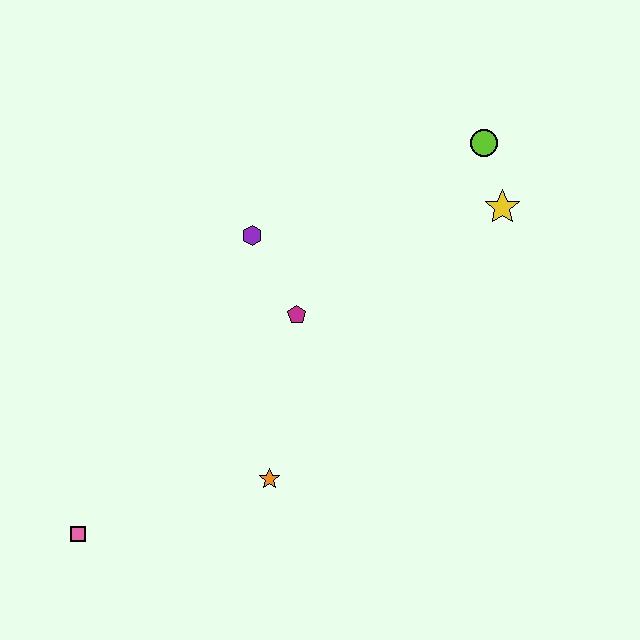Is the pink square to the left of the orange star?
Yes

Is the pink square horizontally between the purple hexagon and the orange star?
No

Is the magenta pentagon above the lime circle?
No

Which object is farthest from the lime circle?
The pink square is farthest from the lime circle.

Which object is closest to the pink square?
The orange star is closest to the pink square.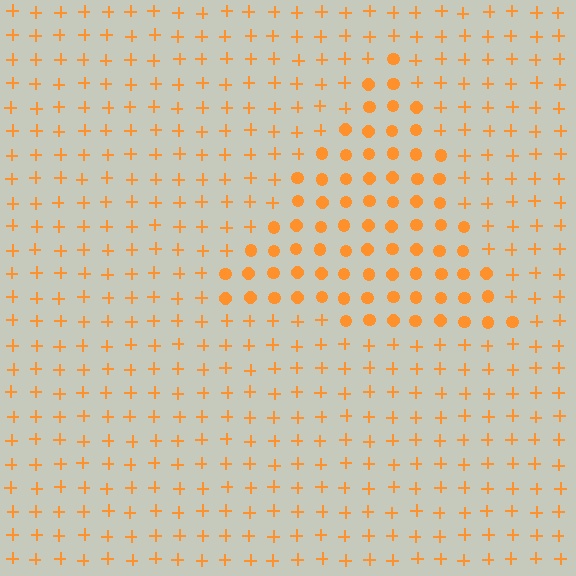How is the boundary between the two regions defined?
The boundary is defined by a change in element shape: circles inside vs. plus signs outside. All elements share the same color and spacing.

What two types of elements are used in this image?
The image uses circles inside the triangle region and plus signs outside it.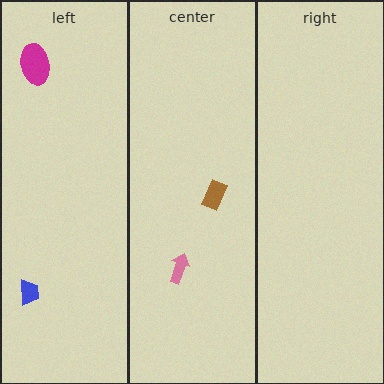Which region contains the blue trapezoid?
The left region.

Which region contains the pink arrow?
The center region.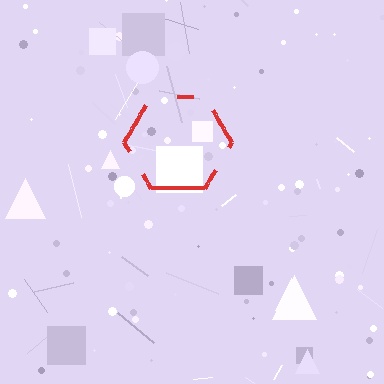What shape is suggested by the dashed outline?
The dashed outline suggests a hexagon.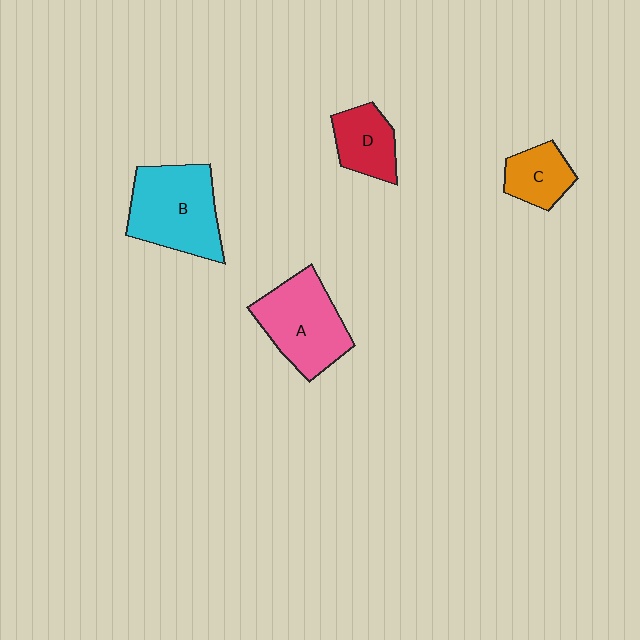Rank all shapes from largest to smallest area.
From largest to smallest: B (cyan), A (pink), D (red), C (orange).